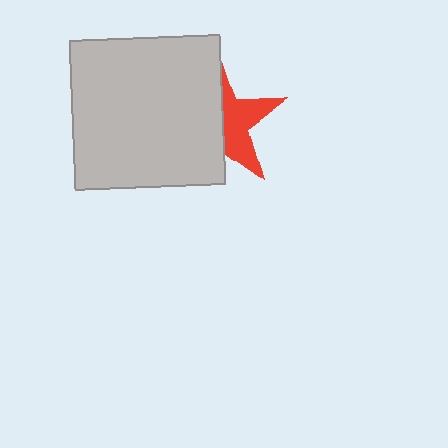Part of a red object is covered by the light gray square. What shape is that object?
It is a star.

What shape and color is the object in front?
The object in front is a light gray square.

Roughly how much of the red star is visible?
A small part of it is visible (roughly 44%).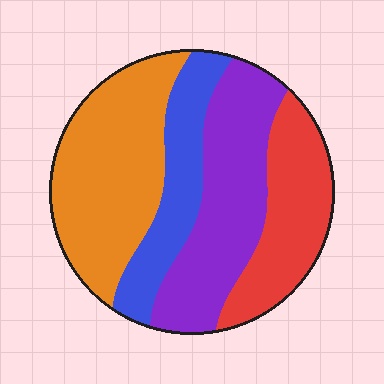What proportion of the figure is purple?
Purple covers around 30% of the figure.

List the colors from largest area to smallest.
From largest to smallest: orange, purple, red, blue.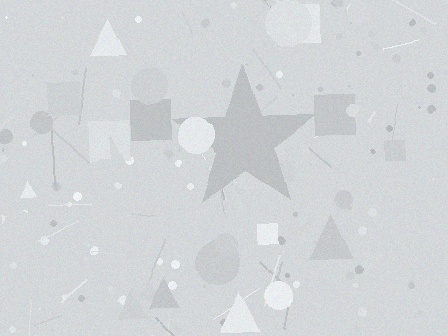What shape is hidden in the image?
A star is hidden in the image.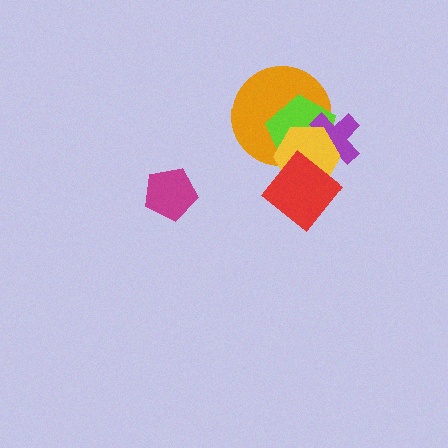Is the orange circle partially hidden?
Yes, it is partially covered by another shape.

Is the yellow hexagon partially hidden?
Yes, it is partially covered by another shape.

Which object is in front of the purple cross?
The yellow hexagon is in front of the purple cross.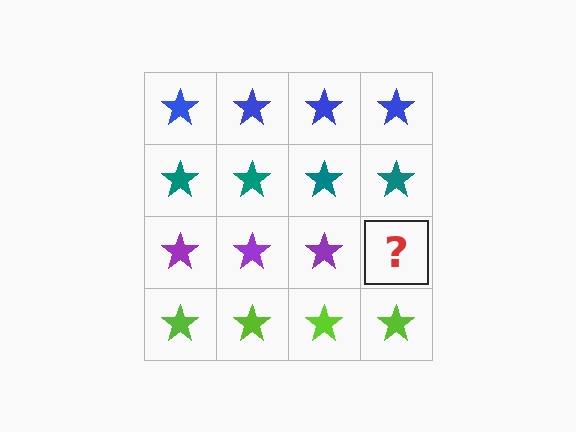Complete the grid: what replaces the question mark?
The question mark should be replaced with a purple star.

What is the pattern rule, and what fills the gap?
The rule is that each row has a consistent color. The gap should be filled with a purple star.